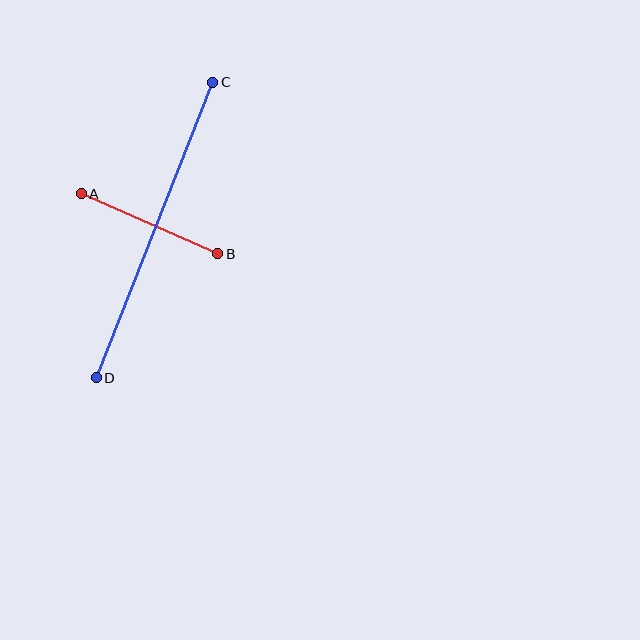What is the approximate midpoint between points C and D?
The midpoint is at approximately (155, 230) pixels.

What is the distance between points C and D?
The distance is approximately 318 pixels.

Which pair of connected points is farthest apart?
Points C and D are farthest apart.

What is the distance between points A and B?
The distance is approximately 149 pixels.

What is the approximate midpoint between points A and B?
The midpoint is at approximately (149, 224) pixels.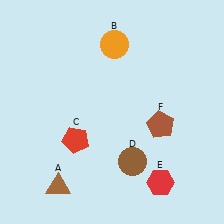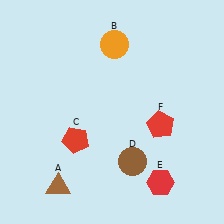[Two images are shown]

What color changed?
The pentagon (F) changed from brown in Image 1 to red in Image 2.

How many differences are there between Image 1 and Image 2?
There is 1 difference between the two images.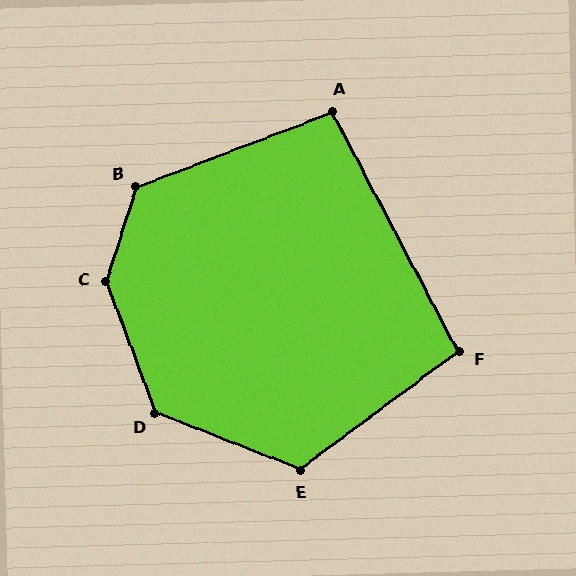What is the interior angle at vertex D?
Approximately 132 degrees (obtuse).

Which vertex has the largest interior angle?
C, at approximately 142 degrees.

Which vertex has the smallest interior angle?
A, at approximately 97 degrees.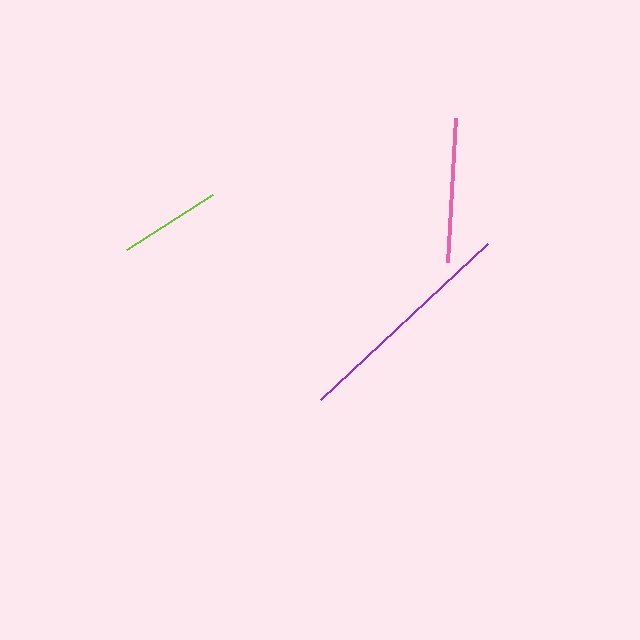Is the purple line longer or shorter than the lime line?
The purple line is longer than the lime line.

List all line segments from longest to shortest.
From longest to shortest: purple, pink, lime.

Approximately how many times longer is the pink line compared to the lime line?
The pink line is approximately 1.4 times the length of the lime line.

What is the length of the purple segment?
The purple segment is approximately 229 pixels long.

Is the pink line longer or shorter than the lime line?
The pink line is longer than the lime line.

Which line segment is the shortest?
The lime line is the shortest at approximately 102 pixels.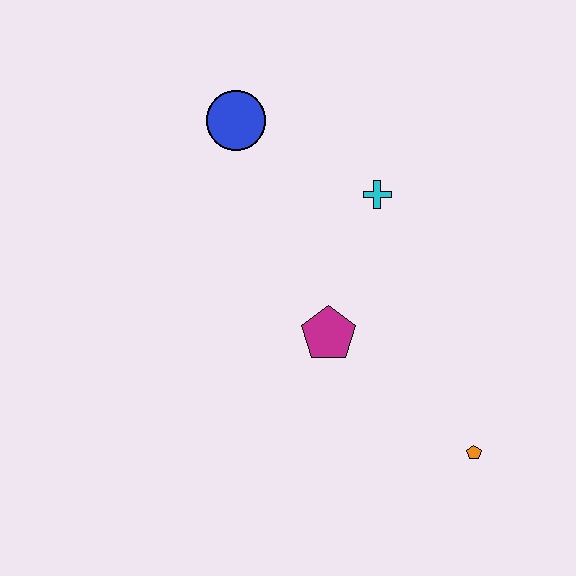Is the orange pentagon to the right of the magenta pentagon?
Yes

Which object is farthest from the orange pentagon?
The blue circle is farthest from the orange pentagon.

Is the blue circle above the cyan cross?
Yes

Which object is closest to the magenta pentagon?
The cyan cross is closest to the magenta pentagon.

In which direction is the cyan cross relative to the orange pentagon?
The cyan cross is above the orange pentagon.